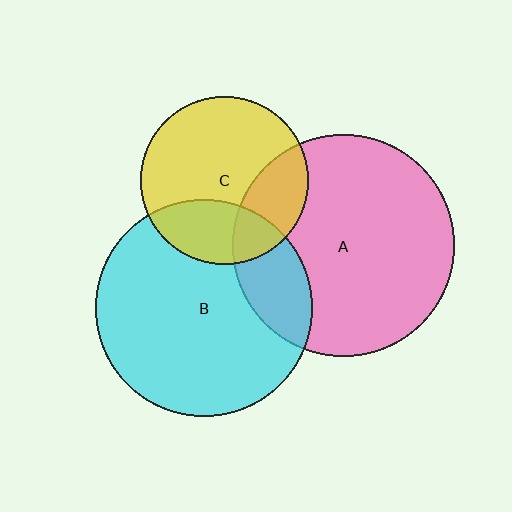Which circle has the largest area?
Circle A (pink).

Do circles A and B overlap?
Yes.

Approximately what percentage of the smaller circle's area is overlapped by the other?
Approximately 20%.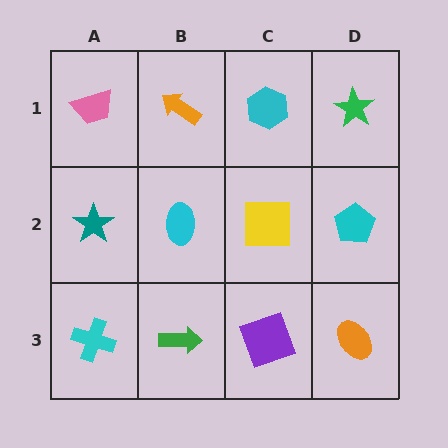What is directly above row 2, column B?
An orange arrow.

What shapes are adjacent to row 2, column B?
An orange arrow (row 1, column B), a green arrow (row 3, column B), a teal star (row 2, column A), a yellow square (row 2, column C).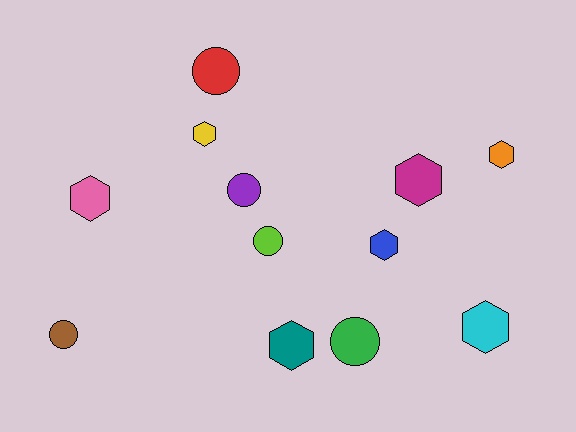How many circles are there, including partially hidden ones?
There are 5 circles.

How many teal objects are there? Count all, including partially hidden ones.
There is 1 teal object.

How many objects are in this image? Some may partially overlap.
There are 12 objects.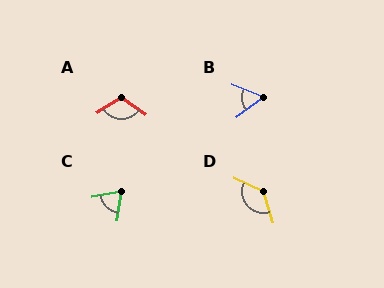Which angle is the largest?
D, at approximately 131 degrees.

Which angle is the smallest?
B, at approximately 58 degrees.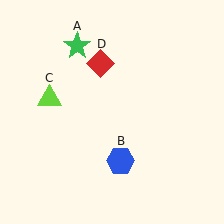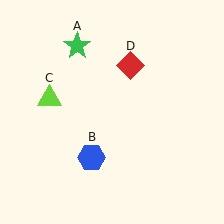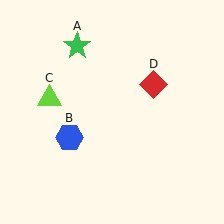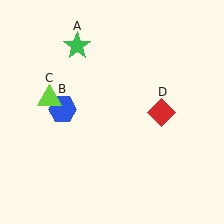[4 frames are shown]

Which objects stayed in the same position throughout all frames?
Green star (object A) and lime triangle (object C) remained stationary.